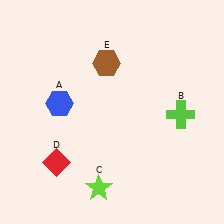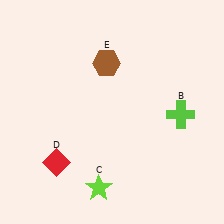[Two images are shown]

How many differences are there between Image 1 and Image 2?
There is 1 difference between the two images.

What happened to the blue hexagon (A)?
The blue hexagon (A) was removed in Image 2. It was in the top-left area of Image 1.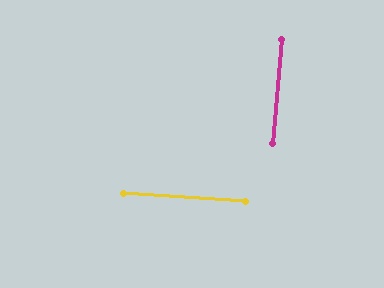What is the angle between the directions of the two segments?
Approximately 88 degrees.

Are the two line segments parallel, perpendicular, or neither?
Perpendicular — they meet at approximately 88°.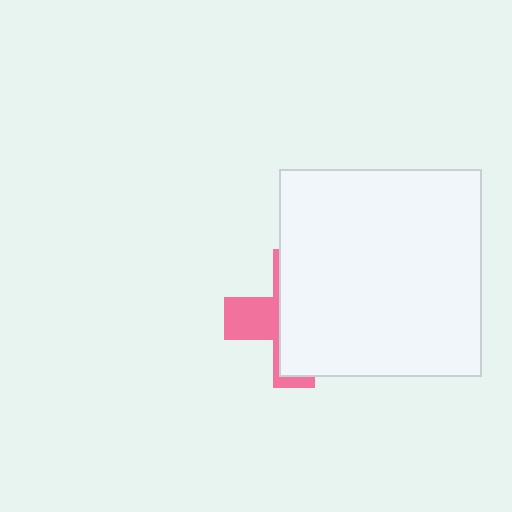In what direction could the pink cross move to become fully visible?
The pink cross could move left. That would shift it out from behind the white rectangle entirely.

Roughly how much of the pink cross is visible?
A small part of it is visible (roughly 33%).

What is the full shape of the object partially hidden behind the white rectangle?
The partially hidden object is a pink cross.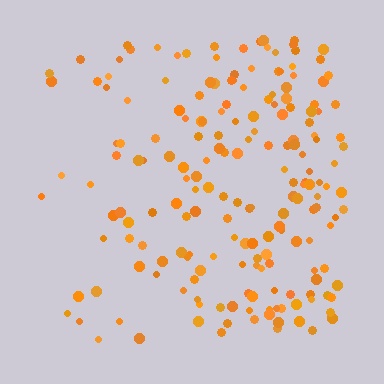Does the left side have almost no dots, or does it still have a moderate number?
Still a moderate number, just noticeably fewer than the right.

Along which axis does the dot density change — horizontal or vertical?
Horizontal.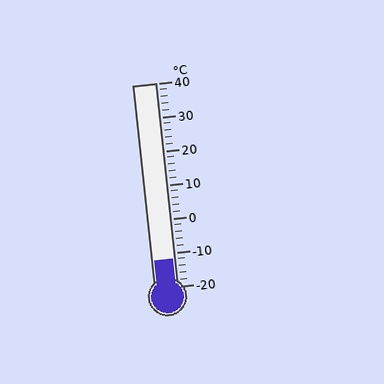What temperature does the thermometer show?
The thermometer shows approximately -12°C.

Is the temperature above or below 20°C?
The temperature is below 20°C.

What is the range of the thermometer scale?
The thermometer scale ranges from -20°C to 40°C.